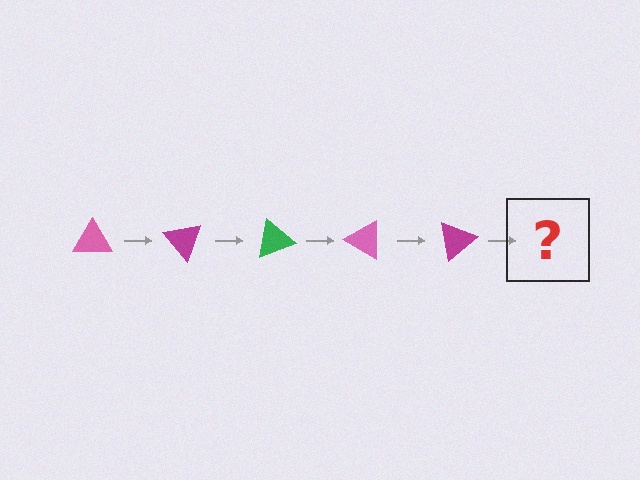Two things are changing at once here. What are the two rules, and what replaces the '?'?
The two rules are that it rotates 50 degrees each step and the color cycles through pink, magenta, and green. The '?' should be a green triangle, rotated 250 degrees from the start.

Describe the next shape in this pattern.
It should be a green triangle, rotated 250 degrees from the start.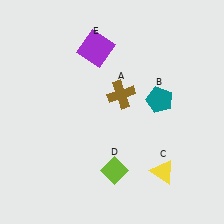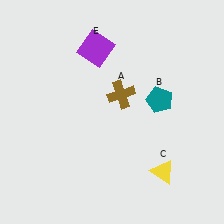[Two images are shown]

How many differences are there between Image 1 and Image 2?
There is 1 difference between the two images.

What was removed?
The lime diamond (D) was removed in Image 2.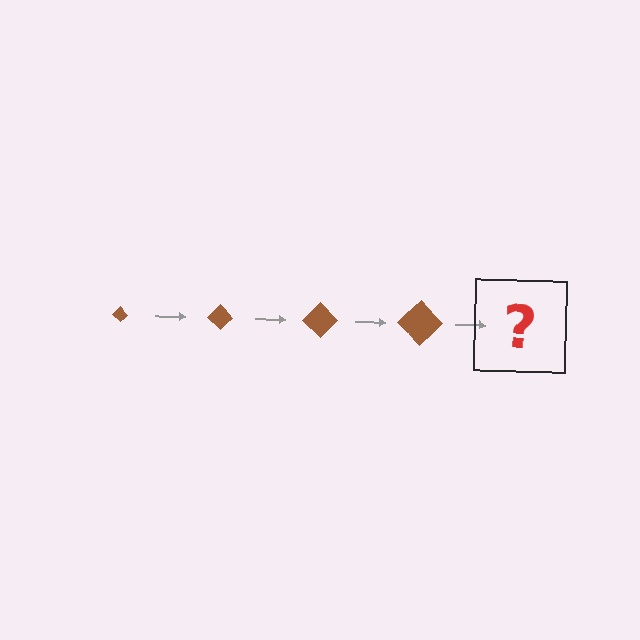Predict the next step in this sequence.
The next step is a brown diamond, larger than the previous one.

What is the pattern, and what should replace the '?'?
The pattern is that the diamond gets progressively larger each step. The '?' should be a brown diamond, larger than the previous one.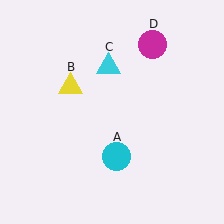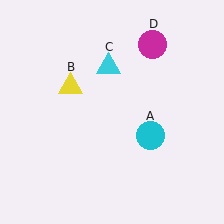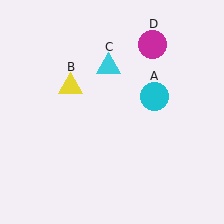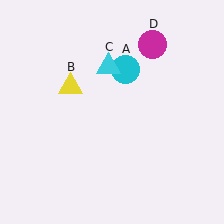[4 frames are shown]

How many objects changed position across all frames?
1 object changed position: cyan circle (object A).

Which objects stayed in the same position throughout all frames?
Yellow triangle (object B) and cyan triangle (object C) and magenta circle (object D) remained stationary.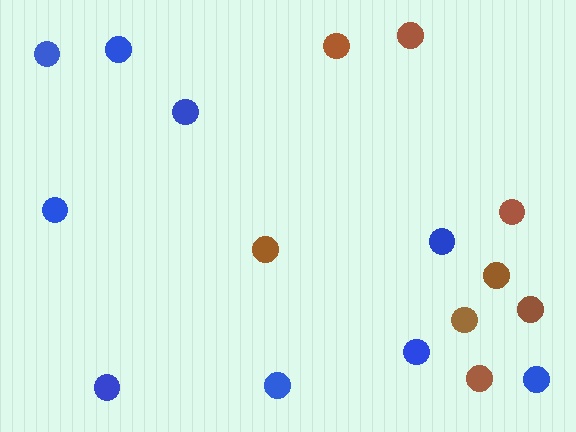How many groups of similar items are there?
There are 2 groups: one group of brown circles (8) and one group of blue circles (9).